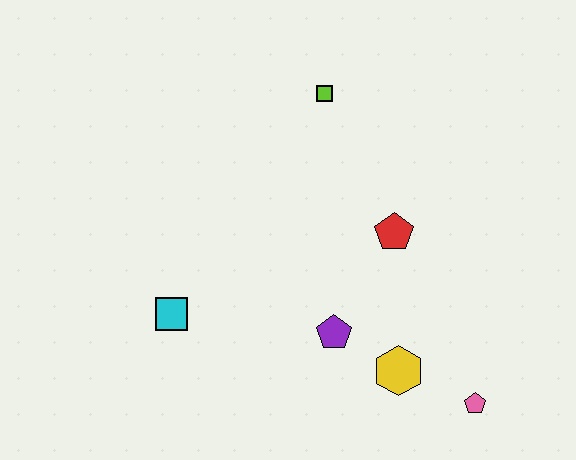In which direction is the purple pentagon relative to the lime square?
The purple pentagon is below the lime square.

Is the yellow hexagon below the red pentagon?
Yes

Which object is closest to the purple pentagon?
The yellow hexagon is closest to the purple pentagon.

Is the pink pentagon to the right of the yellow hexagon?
Yes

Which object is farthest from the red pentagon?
The cyan square is farthest from the red pentagon.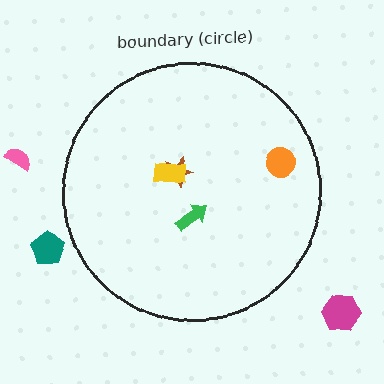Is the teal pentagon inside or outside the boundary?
Outside.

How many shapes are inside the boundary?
4 inside, 3 outside.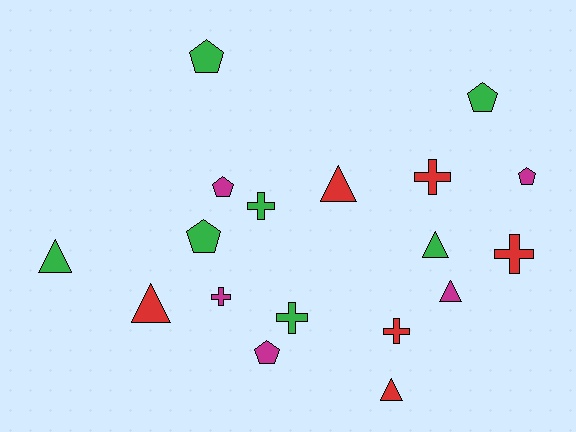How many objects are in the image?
There are 18 objects.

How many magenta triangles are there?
There is 1 magenta triangle.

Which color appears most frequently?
Green, with 7 objects.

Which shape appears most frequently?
Triangle, with 6 objects.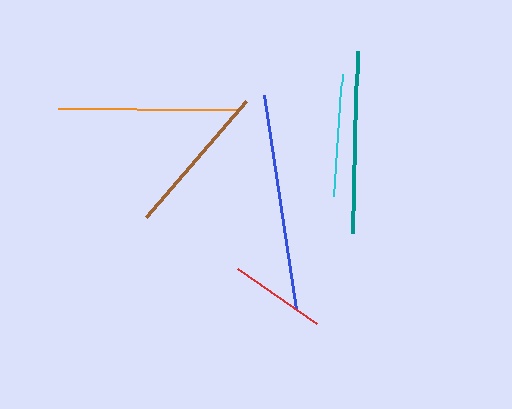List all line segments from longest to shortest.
From longest to shortest: blue, teal, orange, brown, cyan, red.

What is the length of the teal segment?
The teal segment is approximately 182 pixels long.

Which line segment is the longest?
The blue line is the longest at approximately 216 pixels.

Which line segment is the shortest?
The red line is the shortest at approximately 96 pixels.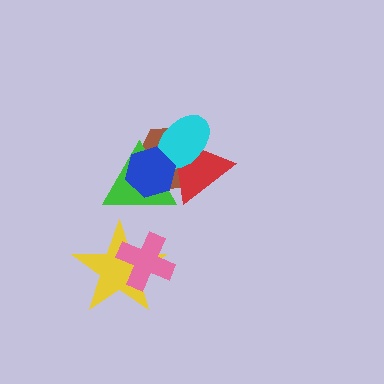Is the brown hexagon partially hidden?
Yes, it is partially covered by another shape.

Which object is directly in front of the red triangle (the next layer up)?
The green triangle is directly in front of the red triangle.